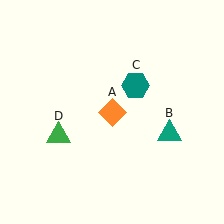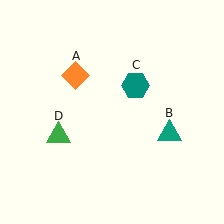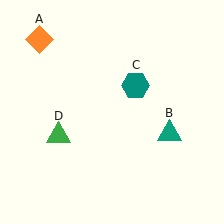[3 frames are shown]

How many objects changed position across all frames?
1 object changed position: orange diamond (object A).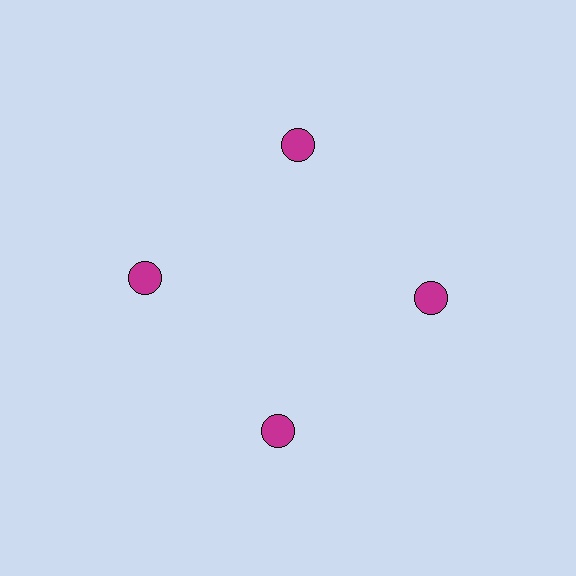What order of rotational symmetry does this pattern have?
This pattern has 4-fold rotational symmetry.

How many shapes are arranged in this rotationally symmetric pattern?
There are 4 shapes, arranged in 4 groups of 1.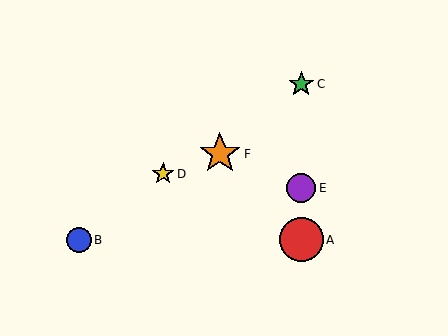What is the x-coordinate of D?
Object D is at x≈163.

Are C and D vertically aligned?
No, C is at x≈301 and D is at x≈163.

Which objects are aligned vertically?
Objects A, C, E are aligned vertically.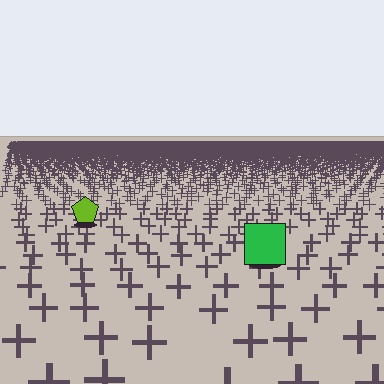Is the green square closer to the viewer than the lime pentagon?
Yes. The green square is closer — you can tell from the texture gradient: the ground texture is coarser near it.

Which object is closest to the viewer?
The green square is closest. The texture marks near it are larger and more spread out.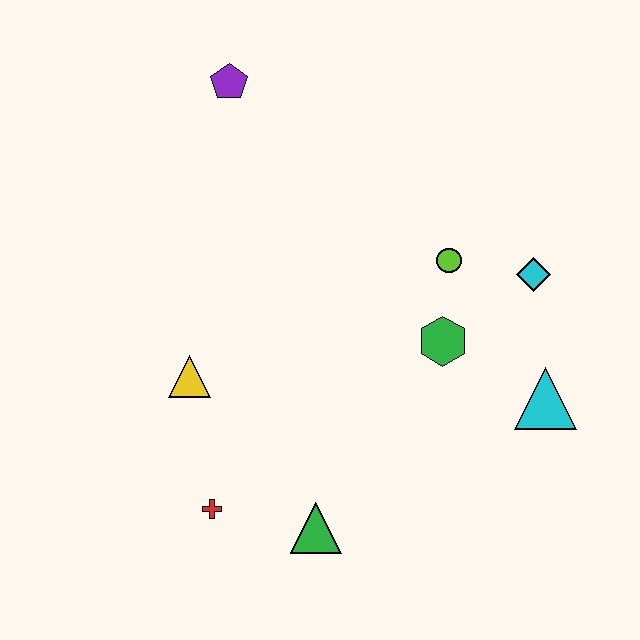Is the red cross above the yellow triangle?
No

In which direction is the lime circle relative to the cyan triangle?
The lime circle is above the cyan triangle.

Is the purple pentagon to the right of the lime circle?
No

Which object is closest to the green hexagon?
The lime circle is closest to the green hexagon.